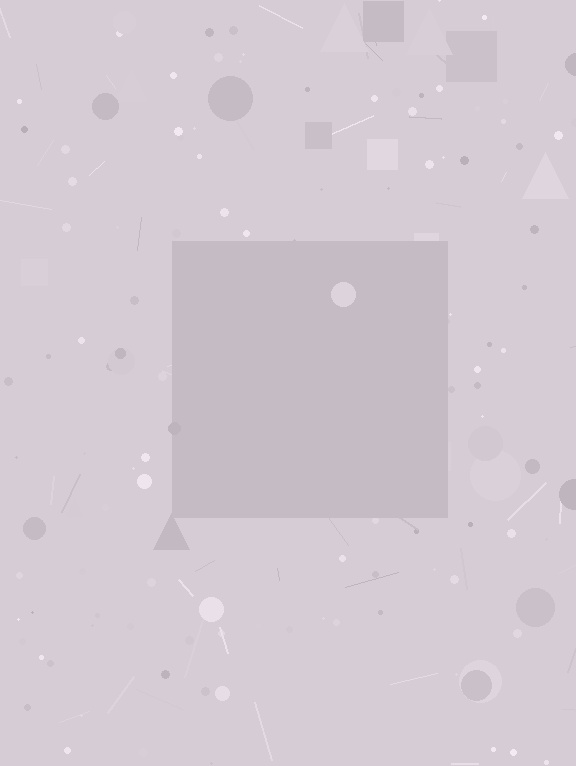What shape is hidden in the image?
A square is hidden in the image.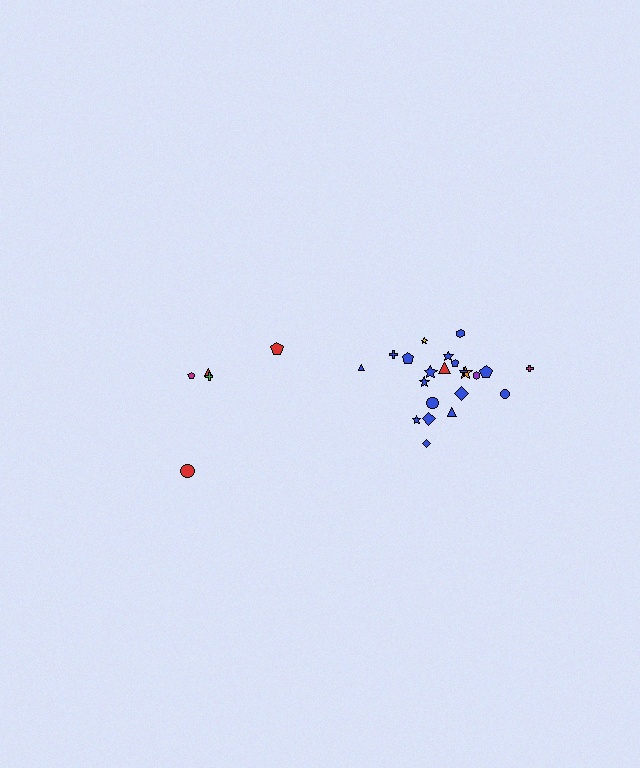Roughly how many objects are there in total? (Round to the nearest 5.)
Roughly 25 objects in total.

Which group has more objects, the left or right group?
The right group.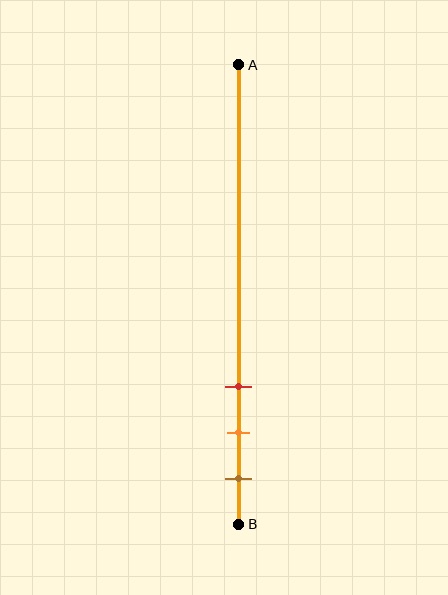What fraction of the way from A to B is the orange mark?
The orange mark is approximately 80% (0.8) of the way from A to B.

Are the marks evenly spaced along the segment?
Yes, the marks are approximately evenly spaced.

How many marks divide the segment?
There are 3 marks dividing the segment.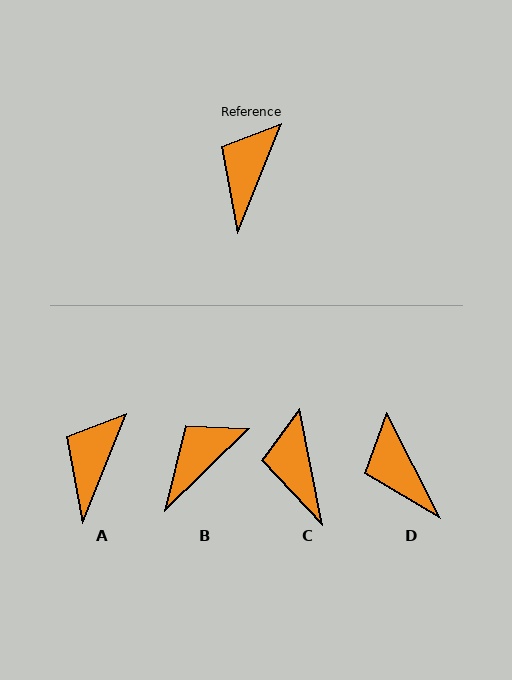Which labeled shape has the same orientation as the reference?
A.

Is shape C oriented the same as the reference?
No, it is off by about 33 degrees.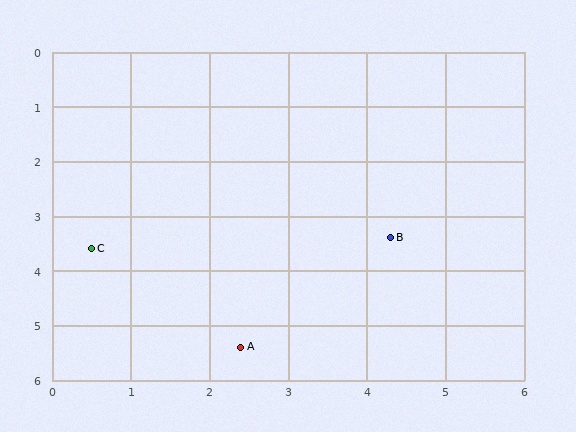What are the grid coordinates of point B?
Point B is at approximately (4.3, 3.4).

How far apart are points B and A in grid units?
Points B and A are about 2.8 grid units apart.